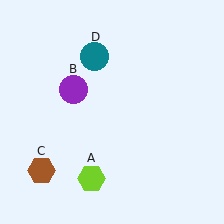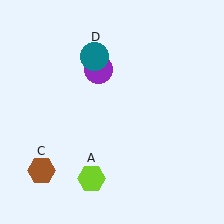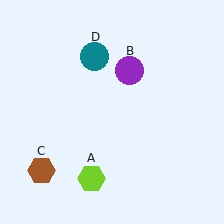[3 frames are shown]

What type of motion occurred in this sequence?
The purple circle (object B) rotated clockwise around the center of the scene.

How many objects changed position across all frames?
1 object changed position: purple circle (object B).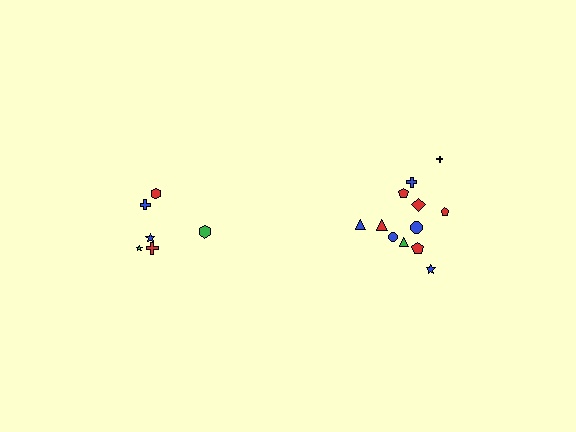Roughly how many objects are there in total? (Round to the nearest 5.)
Roughly 20 objects in total.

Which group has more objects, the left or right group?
The right group.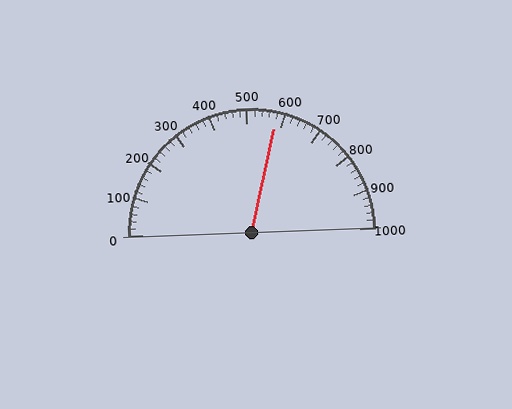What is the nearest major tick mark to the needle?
The nearest major tick mark is 600.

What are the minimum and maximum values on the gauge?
The gauge ranges from 0 to 1000.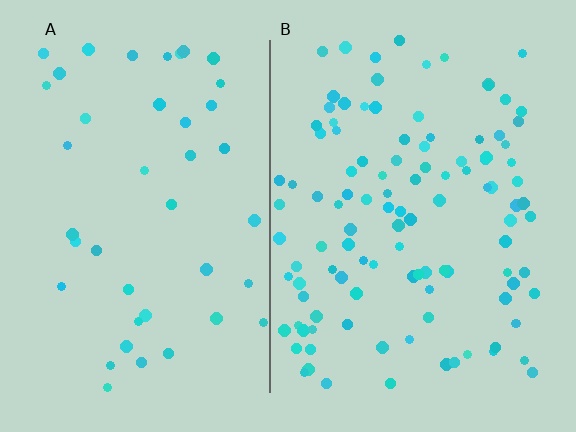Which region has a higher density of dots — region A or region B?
B (the right).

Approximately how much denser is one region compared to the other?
Approximately 2.7× — region B over region A.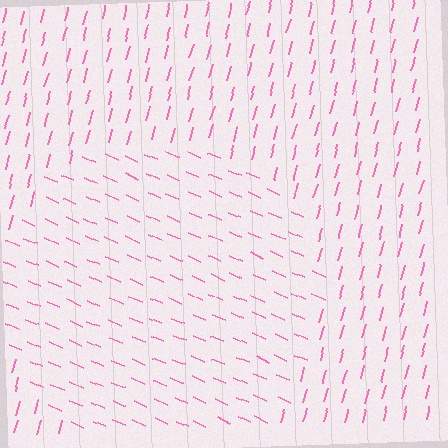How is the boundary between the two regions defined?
The boundary is defined purely by a change in line orientation (approximately 82 degrees difference). All lines are the same color and thickness.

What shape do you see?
I see a circle.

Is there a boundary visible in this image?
Yes, there is a texture boundary formed by a change in line orientation.